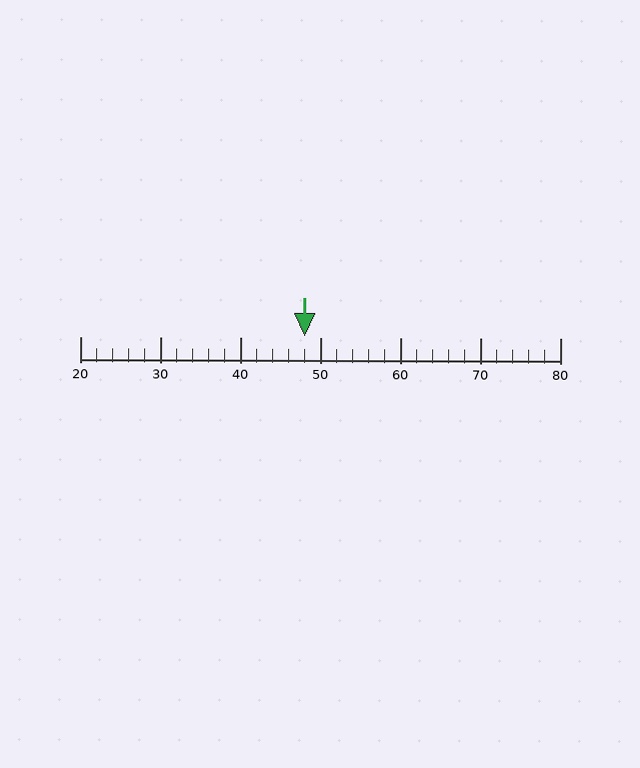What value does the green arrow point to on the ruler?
The green arrow points to approximately 48.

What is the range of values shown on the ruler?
The ruler shows values from 20 to 80.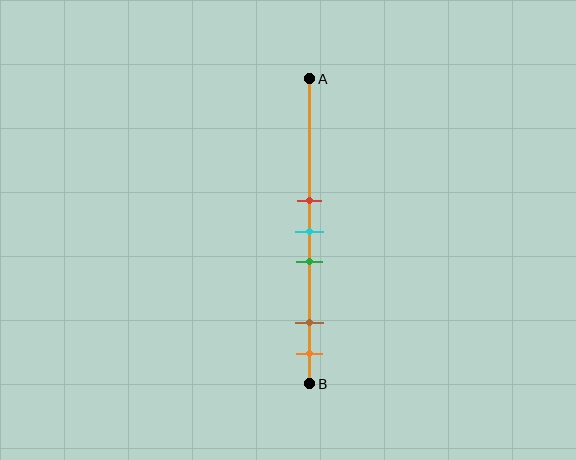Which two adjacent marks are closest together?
The red and cyan marks are the closest adjacent pair.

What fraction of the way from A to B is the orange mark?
The orange mark is approximately 90% (0.9) of the way from A to B.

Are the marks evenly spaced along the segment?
No, the marks are not evenly spaced.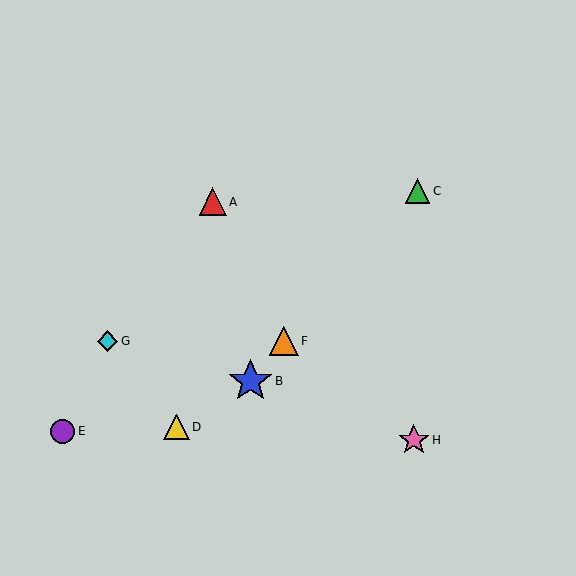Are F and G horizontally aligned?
Yes, both are at y≈341.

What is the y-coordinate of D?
Object D is at y≈427.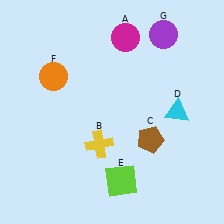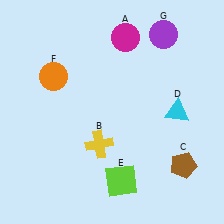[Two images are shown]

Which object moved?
The brown pentagon (C) moved right.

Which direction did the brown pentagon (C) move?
The brown pentagon (C) moved right.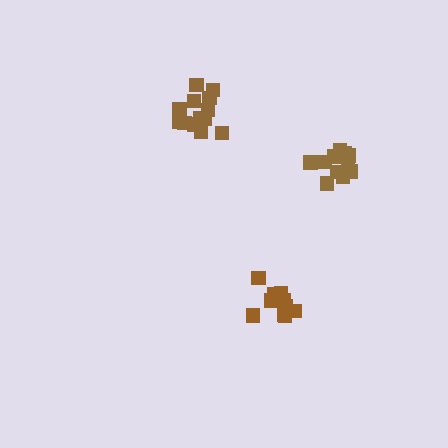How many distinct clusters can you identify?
There are 3 distinct clusters.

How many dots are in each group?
Group 1: 13 dots, Group 2: 12 dots, Group 3: 11 dots (36 total).